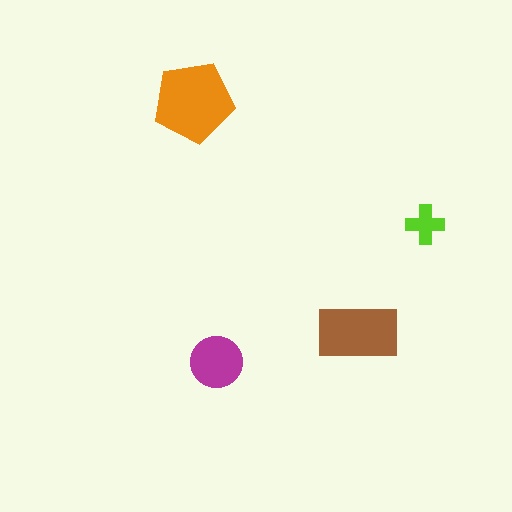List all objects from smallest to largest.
The lime cross, the magenta circle, the brown rectangle, the orange pentagon.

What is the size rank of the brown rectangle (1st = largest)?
2nd.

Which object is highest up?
The orange pentagon is topmost.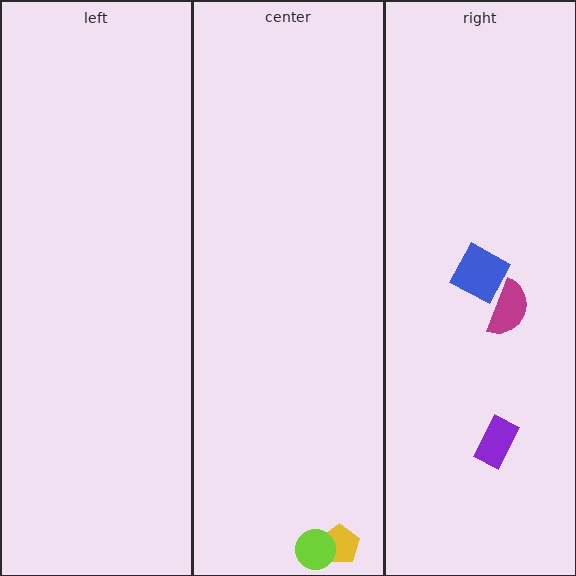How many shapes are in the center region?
2.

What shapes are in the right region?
The purple rectangle, the magenta semicircle, the blue square.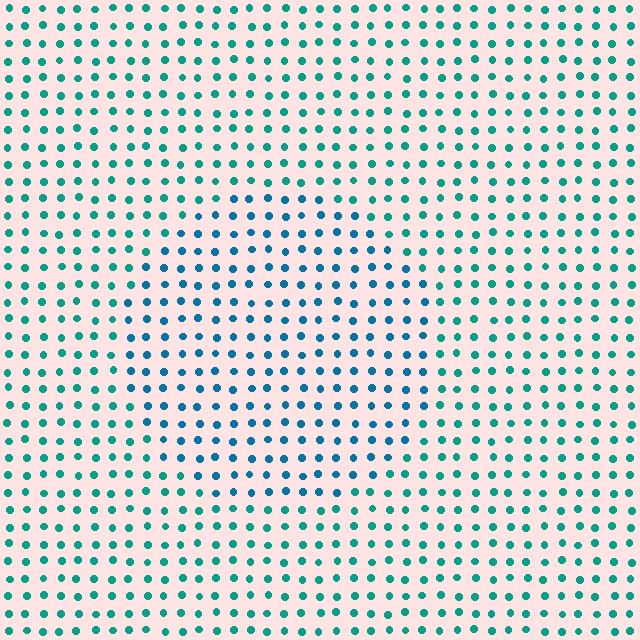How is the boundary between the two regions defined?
The boundary is defined purely by a slight shift in hue (about 26 degrees). Spacing, size, and orientation are identical on both sides.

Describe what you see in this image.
The image is filled with small teal elements in a uniform arrangement. A circle-shaped region is visible where the elements are tinted to a slightly different hue, forming a subtle color boundary.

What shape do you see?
I see a circle.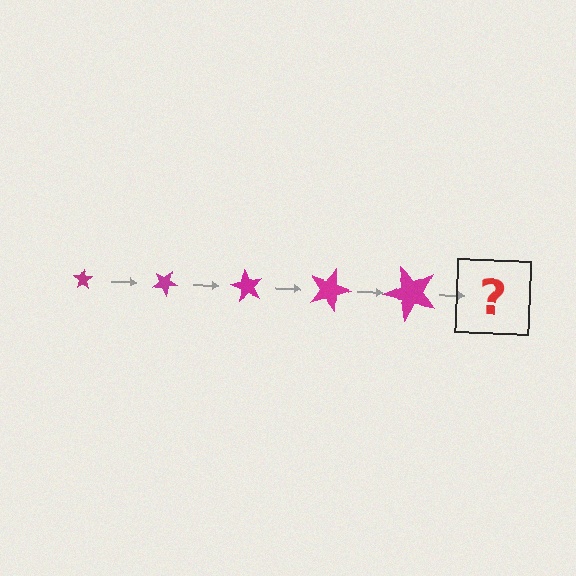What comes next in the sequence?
The next element should be a star, larger than the previous one and rotated 150 degrees from the start.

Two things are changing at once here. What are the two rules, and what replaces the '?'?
The two rules are that the star grows larger each step and it rotates 30 degrees each step. The '?' should be a star, larger than the previous one and rotated 150 degrees from the start.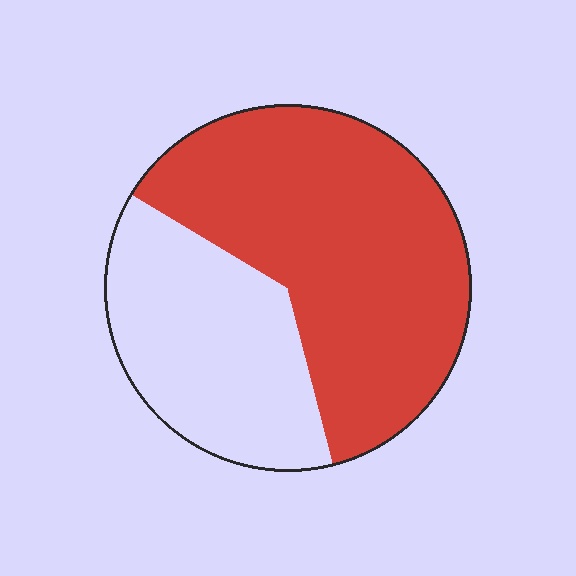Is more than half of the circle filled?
Yes.